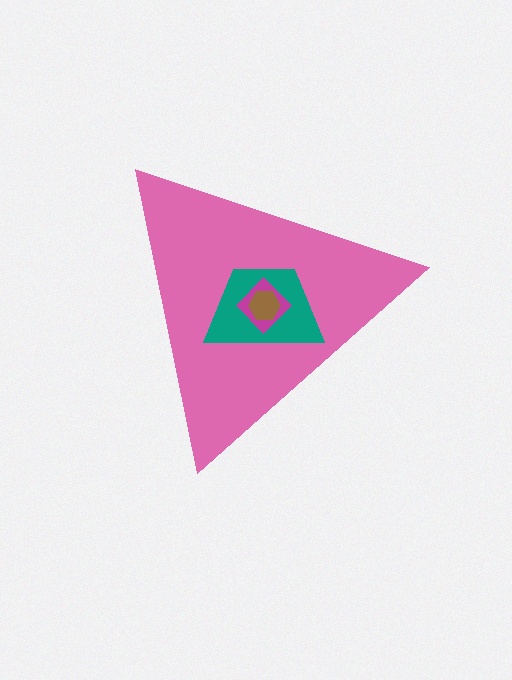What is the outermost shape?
The pink triangle.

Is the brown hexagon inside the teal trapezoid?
Yes.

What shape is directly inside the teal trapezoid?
The magenta diamond.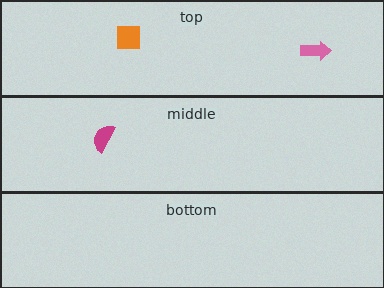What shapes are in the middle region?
The magenta semicircle.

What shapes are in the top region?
The pink arrow, the orange square.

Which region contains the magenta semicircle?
The middle region.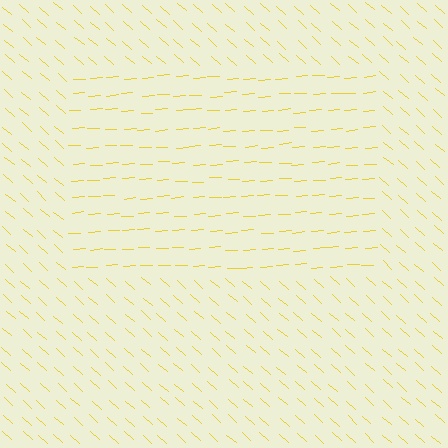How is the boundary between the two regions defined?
The boundary is defined purely by a change in line orientation (approximately 45 degrees difference). All lines are the same color and thickness.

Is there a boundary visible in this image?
Yes, there is a texture boundary formed by a change in line orientation.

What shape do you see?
I see a rectangle.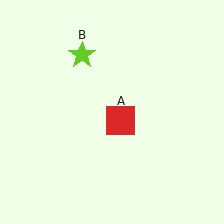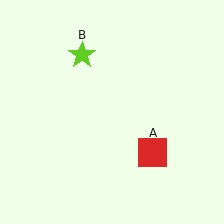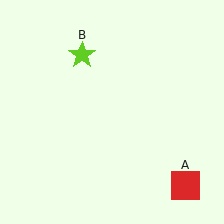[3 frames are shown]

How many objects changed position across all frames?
1 object changed position: red square (object A).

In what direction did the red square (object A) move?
The red square (object A) moved down and to the right.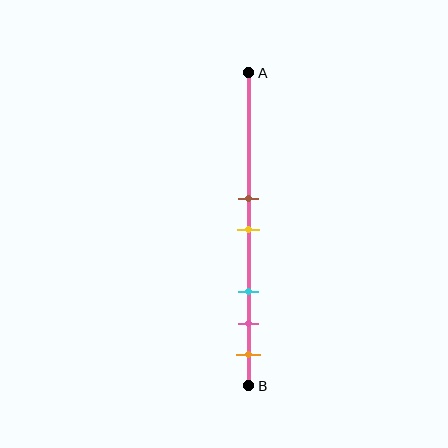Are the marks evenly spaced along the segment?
No, the marks are not evenly spaced.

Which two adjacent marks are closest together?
The brown and yellow marks are the closest adjacent pair.